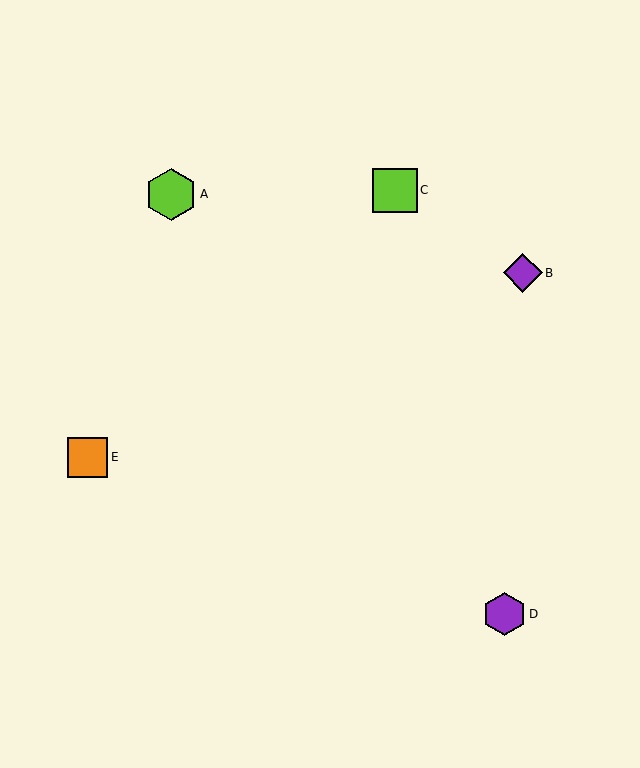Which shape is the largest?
The lime hexagon (labeled A) is the largest.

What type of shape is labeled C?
Shape C is a lime square.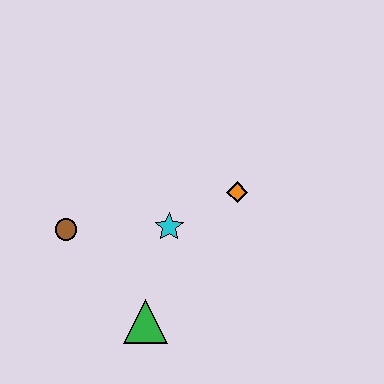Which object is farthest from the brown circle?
The orange diamond is farthest from the brown circle.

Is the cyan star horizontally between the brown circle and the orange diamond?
Yes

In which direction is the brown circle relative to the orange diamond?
The brown circle is to the left of the orange diamond.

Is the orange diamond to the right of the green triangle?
Yes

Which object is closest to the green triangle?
The cyan star is closest to the green triangle.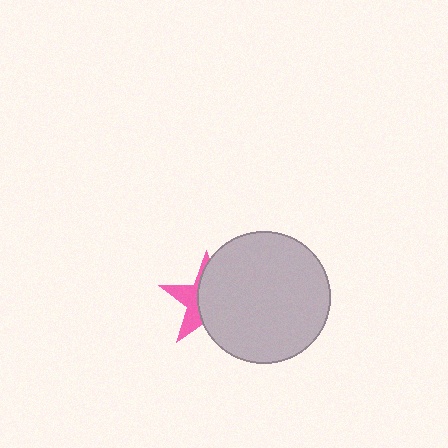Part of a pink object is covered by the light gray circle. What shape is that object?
It is a star.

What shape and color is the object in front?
The object in front is a light gray circle.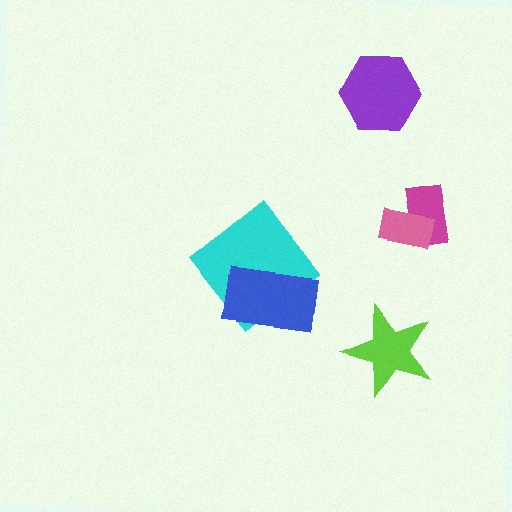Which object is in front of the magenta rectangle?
The pink rectangle is in front of the magenta rectangle.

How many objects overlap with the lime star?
0 objects overlap with the lime star.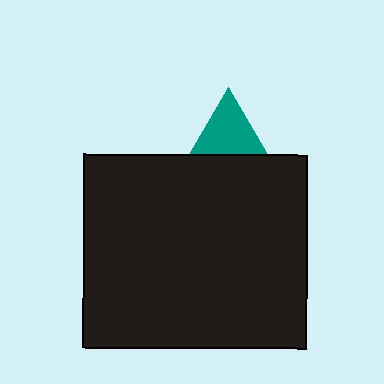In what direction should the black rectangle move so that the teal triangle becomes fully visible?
The black rectangle should move down. That is the shortest direction to clear the overlap and leave the teal triangle fully visible.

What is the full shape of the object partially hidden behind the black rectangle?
The partially hidden object is a teal triangle.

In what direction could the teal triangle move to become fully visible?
The teal triangle could move up. That would shift it out from behind the black rectangle entirely.